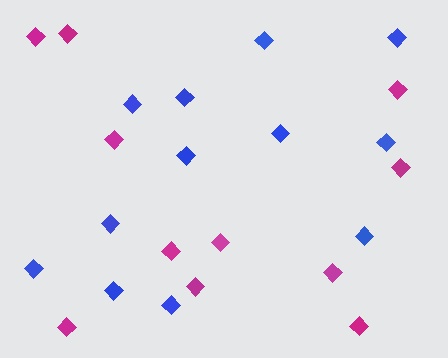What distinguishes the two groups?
There are 2 groups: one group of blue diamonds (12) and one group of magenta diamonds (11).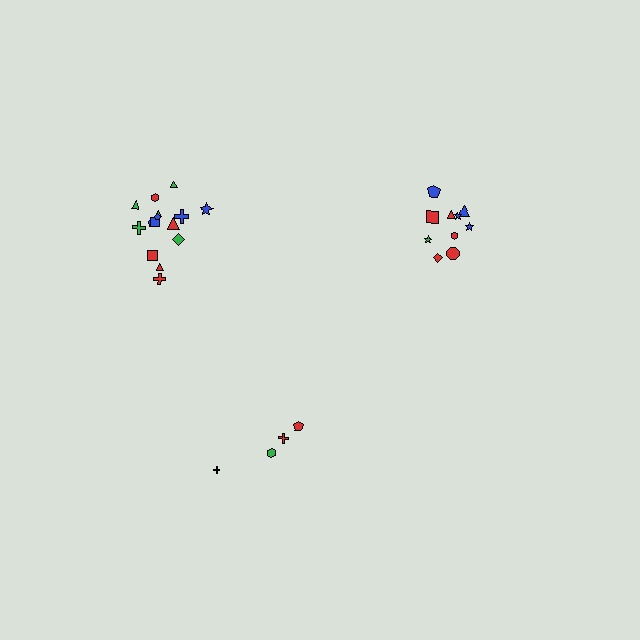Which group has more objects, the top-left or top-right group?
The top-left group.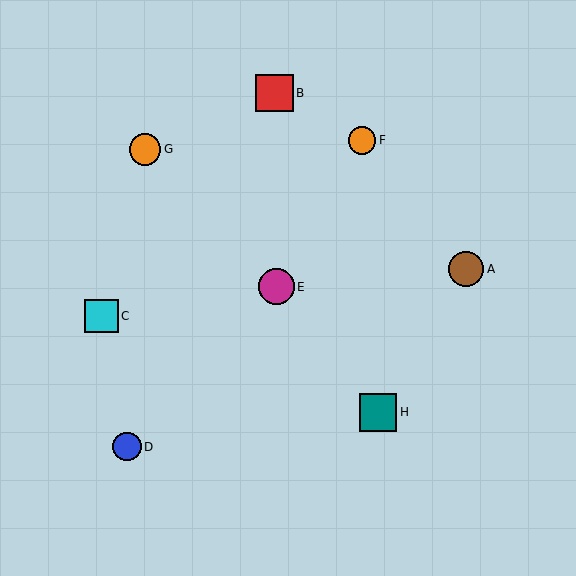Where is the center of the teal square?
The center of the teal square is at (378, 412).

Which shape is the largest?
The teal square (labeled H) is the largest.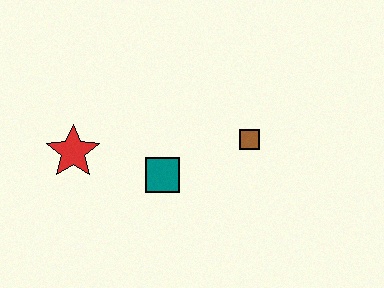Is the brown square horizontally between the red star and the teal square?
No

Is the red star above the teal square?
Yes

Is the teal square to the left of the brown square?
Yes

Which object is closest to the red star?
The teal square is closest to the red star.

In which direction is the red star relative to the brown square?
The red star is to the left of the brown square.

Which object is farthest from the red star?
The brown square is farthest from the red star.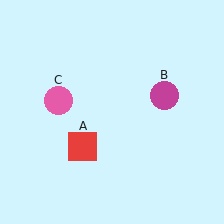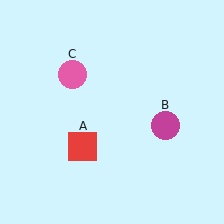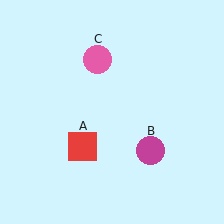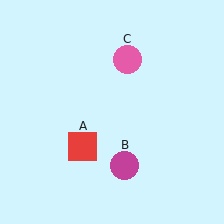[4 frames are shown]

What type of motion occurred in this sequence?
The magenta circle (object B), pink circle (object C) rotated clockwise around the center of the scene.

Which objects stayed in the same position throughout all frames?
Red square (object A) remained stationary.